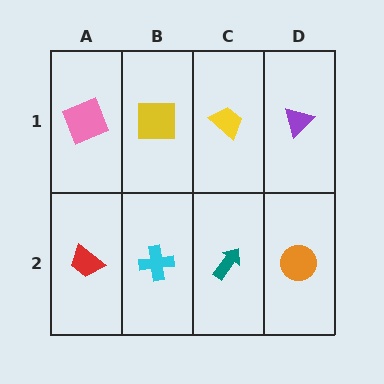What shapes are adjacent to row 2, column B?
A yellow square (row 1, column B), a red trapezoid (row 2, column A), a teal arrow (row 2, column C).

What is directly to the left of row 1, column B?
A pink square.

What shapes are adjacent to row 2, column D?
A purple triangle (row 1, column D), a teal arrow (row 2, column C).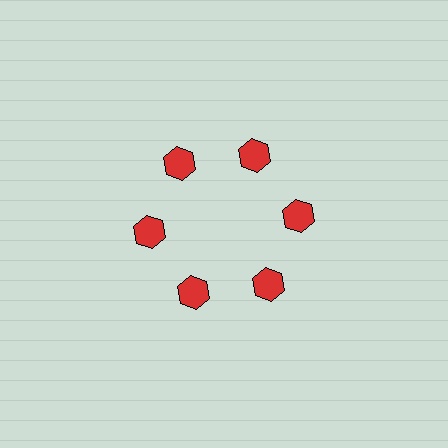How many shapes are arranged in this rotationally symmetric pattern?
There are 6 shapes, arranged in 6 groups of 1.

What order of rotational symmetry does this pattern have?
This pattern has 6-fold rotational symmetry.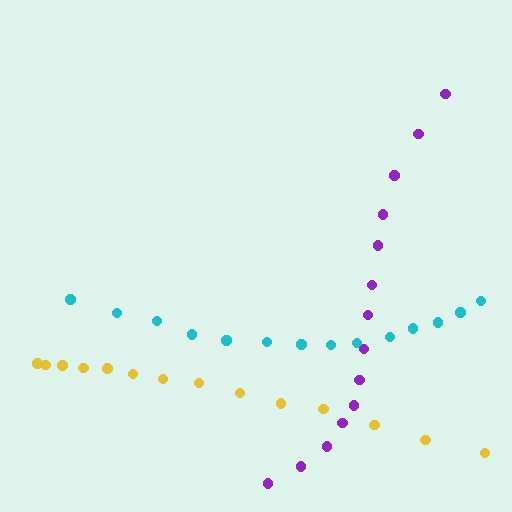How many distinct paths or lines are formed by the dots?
There are 3 distinct paths.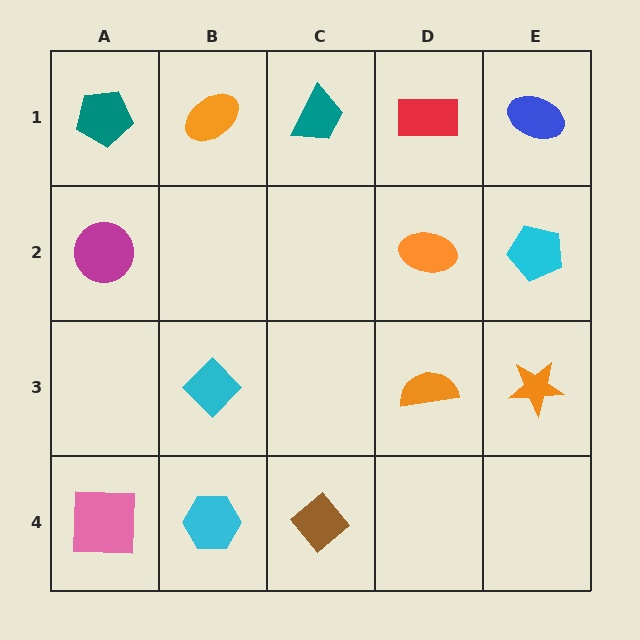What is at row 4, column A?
A pink square.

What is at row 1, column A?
A teal pentagon.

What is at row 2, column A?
A magenta circle.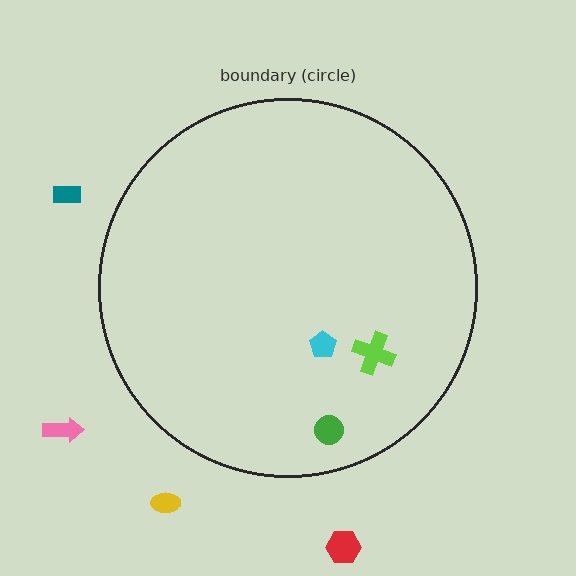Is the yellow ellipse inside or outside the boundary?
Outside.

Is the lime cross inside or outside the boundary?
Inside.